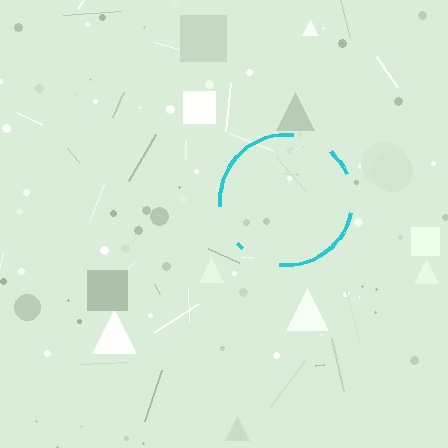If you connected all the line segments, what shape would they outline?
They would outline a circle.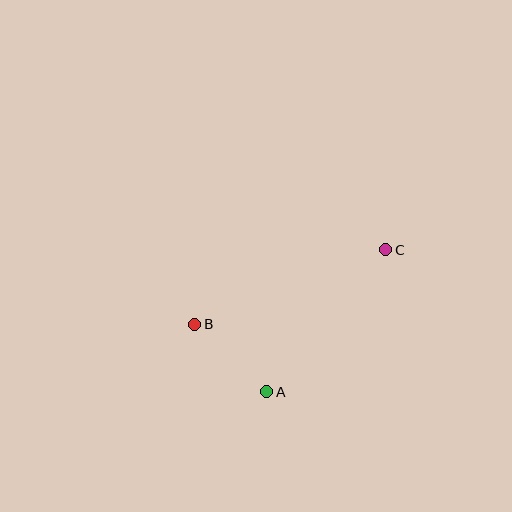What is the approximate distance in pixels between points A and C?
The distance between A and C is approximately 185 pixels.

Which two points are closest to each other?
Points A and B are closest to each other.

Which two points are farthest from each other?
Points B and C are farthest from each other.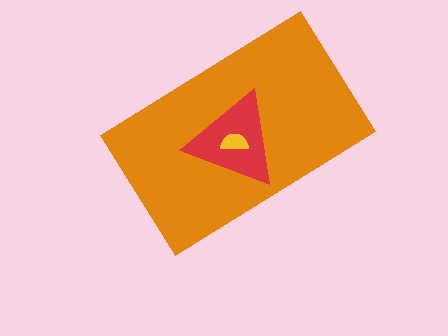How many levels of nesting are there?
3.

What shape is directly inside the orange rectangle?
The red triangle.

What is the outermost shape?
The orange rectangle.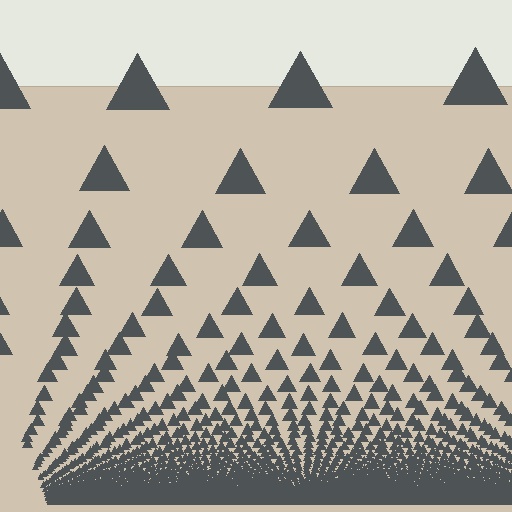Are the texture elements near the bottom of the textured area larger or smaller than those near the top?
Smaller. The gradient is inverted — elements near the bottom are smaller and denser.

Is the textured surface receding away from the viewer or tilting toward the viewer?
The surface appears to tilt toward the viewer. Texture elements get larger and sparser toward the top.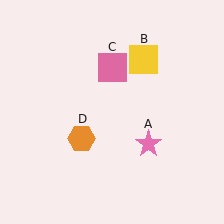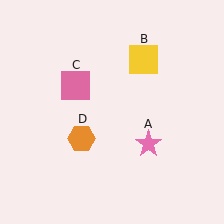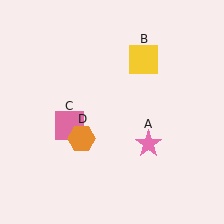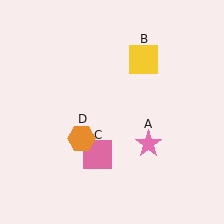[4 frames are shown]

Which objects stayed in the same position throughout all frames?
Pink star (object A) and yellow square (object B) and orange hexagon (object D) remained stationary.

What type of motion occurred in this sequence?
The pink square (object C) rotated counterclockwise around the center of the scene.